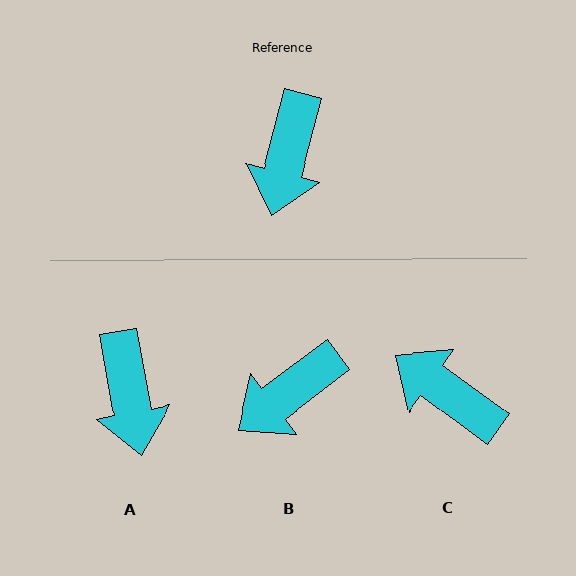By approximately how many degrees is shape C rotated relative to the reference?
Approximately 111 degrees clockwise.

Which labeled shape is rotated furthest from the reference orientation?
C, about 111 degrees away.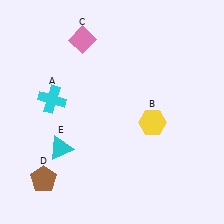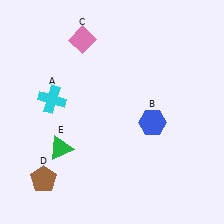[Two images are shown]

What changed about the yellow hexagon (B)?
In Image 1, B is yellow. In Image 2, it changed to blue.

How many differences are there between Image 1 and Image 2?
There are 2 differences between the two images.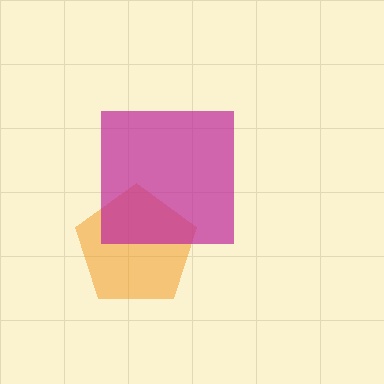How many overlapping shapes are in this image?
There are 2 overlapping shapes in the image.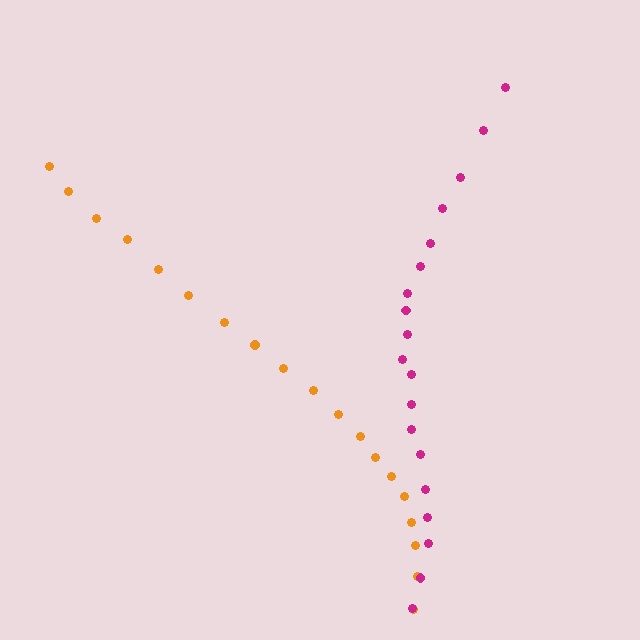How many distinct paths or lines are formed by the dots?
There are 2 distinct paths.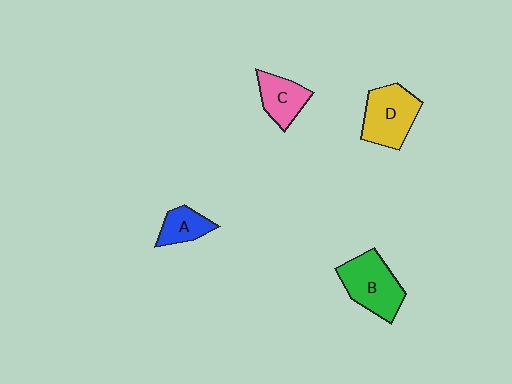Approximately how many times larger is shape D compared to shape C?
Approximately 1.5 times.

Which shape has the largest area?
Shape B (green).